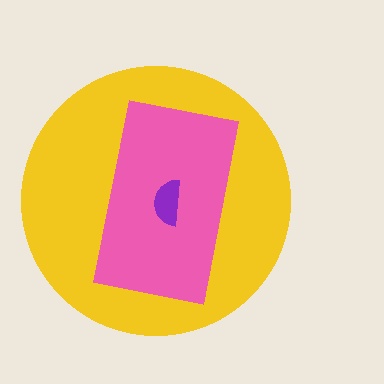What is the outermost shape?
The yellow circle.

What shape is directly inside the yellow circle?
The pink rectangle.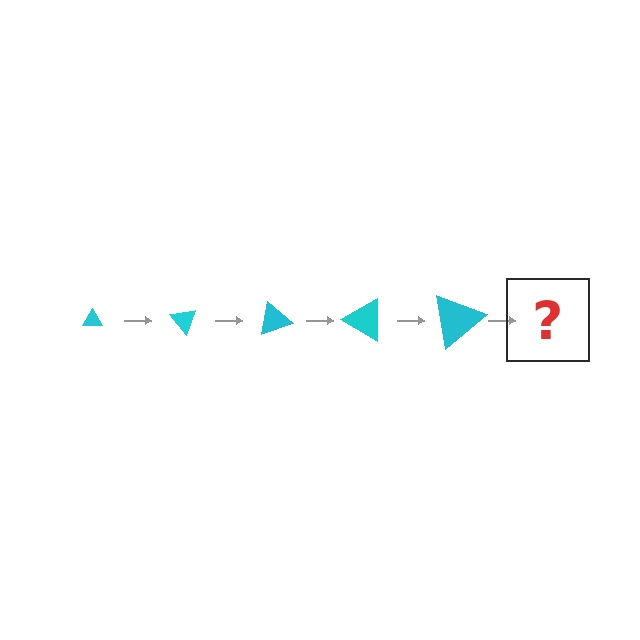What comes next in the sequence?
The next element should be a triangle, larger than the previous one and rotated 250 degrees from the start.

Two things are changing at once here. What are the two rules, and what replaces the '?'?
The two rules are that the triangle grows larger each step and it rotates 50 degrees each step. The '?' should be a triangle, larger than the previous one and rotated 250 degrees from the start.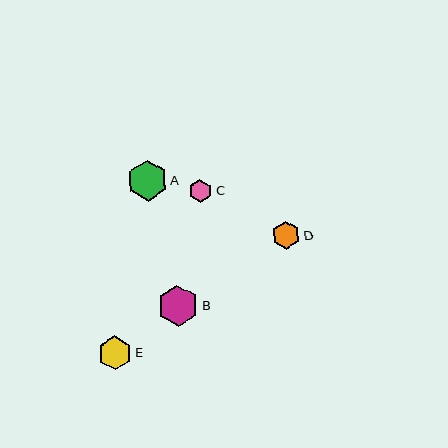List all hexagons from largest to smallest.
From largest to smallest: B, A, E, D, C.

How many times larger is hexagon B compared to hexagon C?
Hexagon B is approximately 1.8 times the size of hexagon C.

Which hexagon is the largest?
Hexagon B is the largest with a size of approximately 41 pixels.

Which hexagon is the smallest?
Hexagon C is the smallest with a size of approximately 23 pixels.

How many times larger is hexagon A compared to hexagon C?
Hexagon A is approximately 1.7 times the size of hexagon C.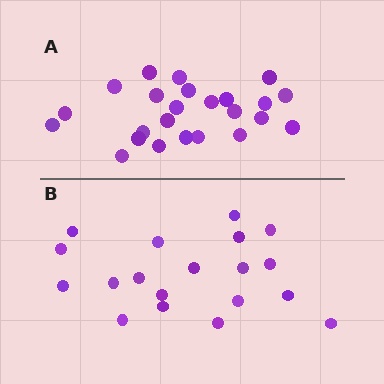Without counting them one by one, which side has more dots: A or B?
Region A (the top region) has more dots.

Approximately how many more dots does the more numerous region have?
Region A has about 5 more dots than region B.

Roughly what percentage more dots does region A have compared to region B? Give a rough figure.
About 25% more.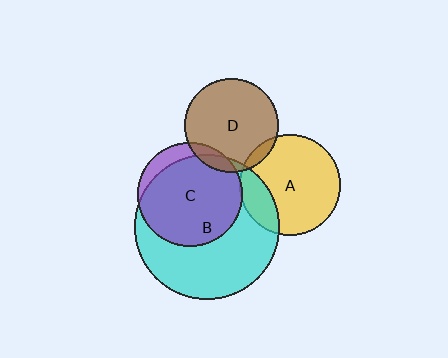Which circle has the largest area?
Circle B (cyan).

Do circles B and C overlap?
Yes.